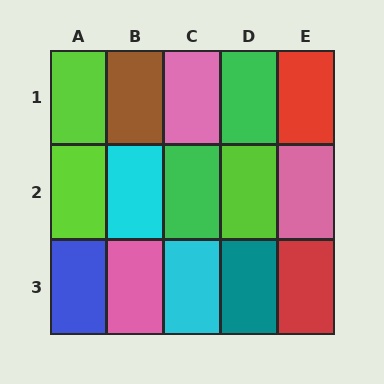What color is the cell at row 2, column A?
Lime.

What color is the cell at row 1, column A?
Lime.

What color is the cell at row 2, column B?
Cyan.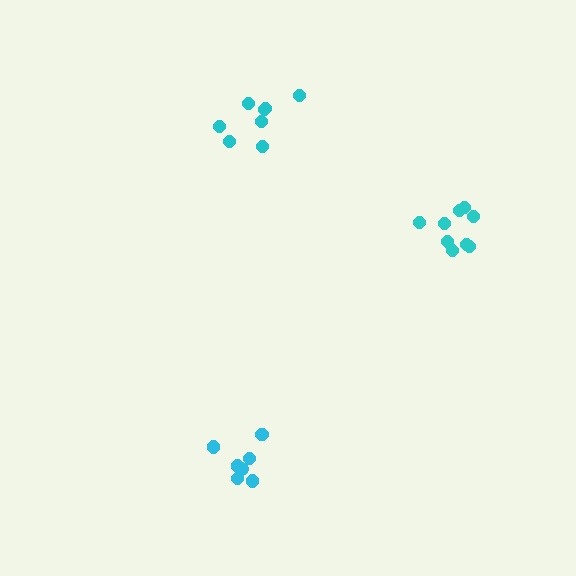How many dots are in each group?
Group 1: 9 dots, Group 2: 7 dots, Group 3: 9 dots (25 total).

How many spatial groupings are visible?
There are 3 spatial groupings.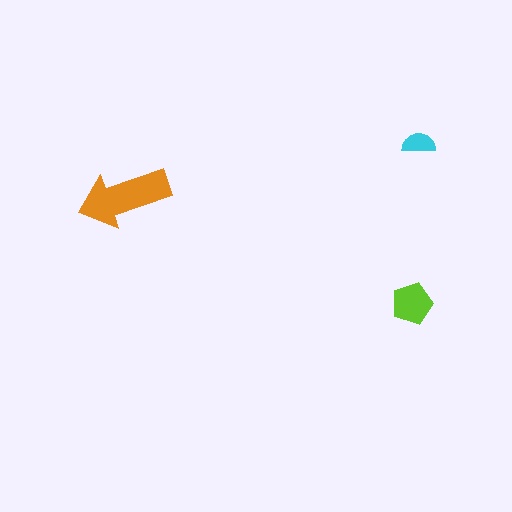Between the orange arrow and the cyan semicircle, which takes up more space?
The orange arrow.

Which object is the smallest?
The cyan semicircle.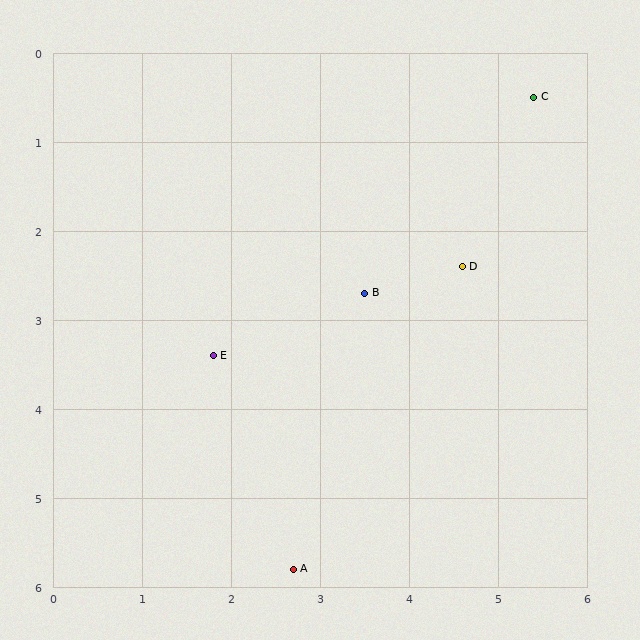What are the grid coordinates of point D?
Point D is at approximately (4.6, 2.4).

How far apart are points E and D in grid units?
Points E and D are about 3.0 grid units apart.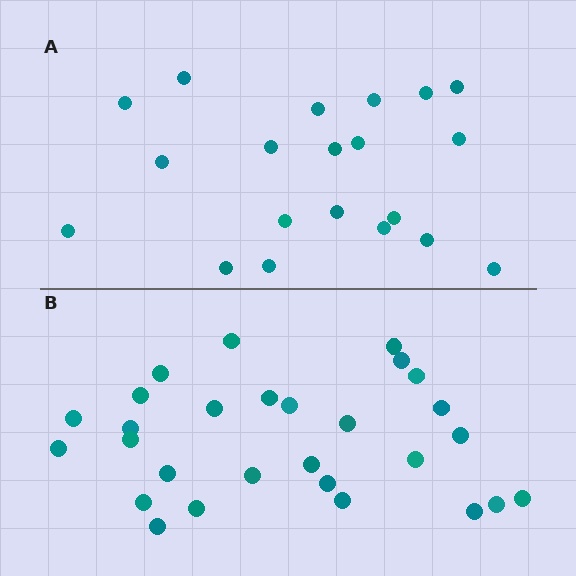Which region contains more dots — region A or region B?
Region B (the bottom region) has more dots.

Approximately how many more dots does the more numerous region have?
Region B has roughly 8 or so more dots than region A.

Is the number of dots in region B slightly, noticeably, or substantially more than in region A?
Region B has noticeably more, but not dramatically so. The ratio is roughly 1.4 to 1.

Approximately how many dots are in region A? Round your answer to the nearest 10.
About 20 dots.